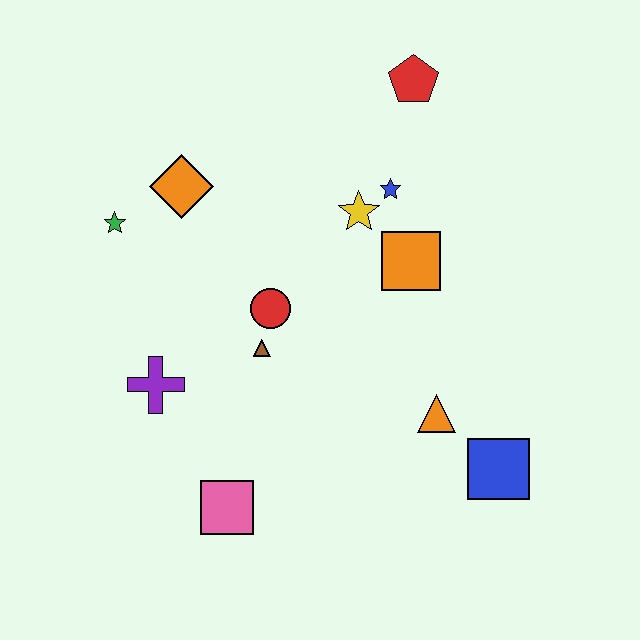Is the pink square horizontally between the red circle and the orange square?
No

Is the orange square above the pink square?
Yes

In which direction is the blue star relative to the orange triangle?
The blue star is above the orange triangle.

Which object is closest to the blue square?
The orange triangle is closest to the blue square.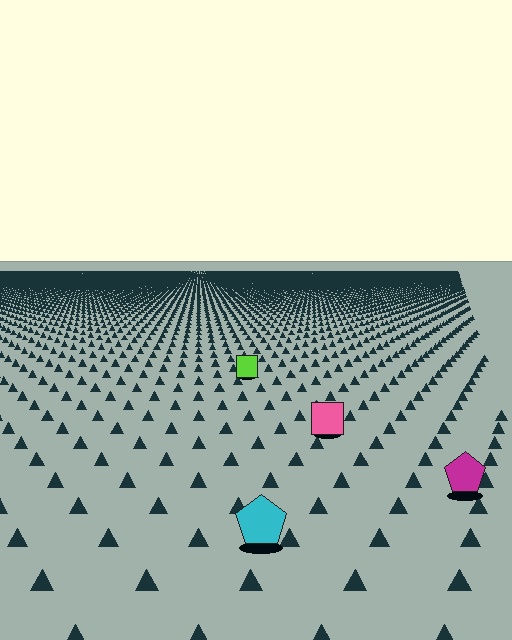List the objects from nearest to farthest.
From nearest to farthest: the cyan pentagon, the magenta pentagon, the pink square, the lime square.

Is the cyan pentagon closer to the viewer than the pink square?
Yes. The cyan pentagon is closer — you can tell from the texture gradient: the ground texture is coarser near it.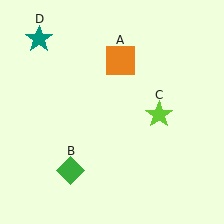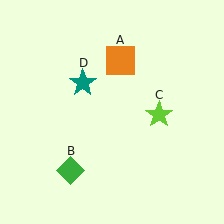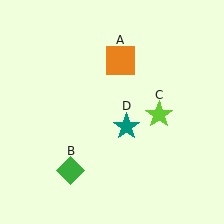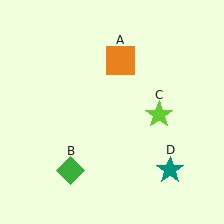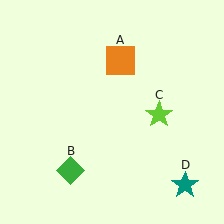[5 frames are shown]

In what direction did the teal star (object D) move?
The teal star (object D) moved down and to the right.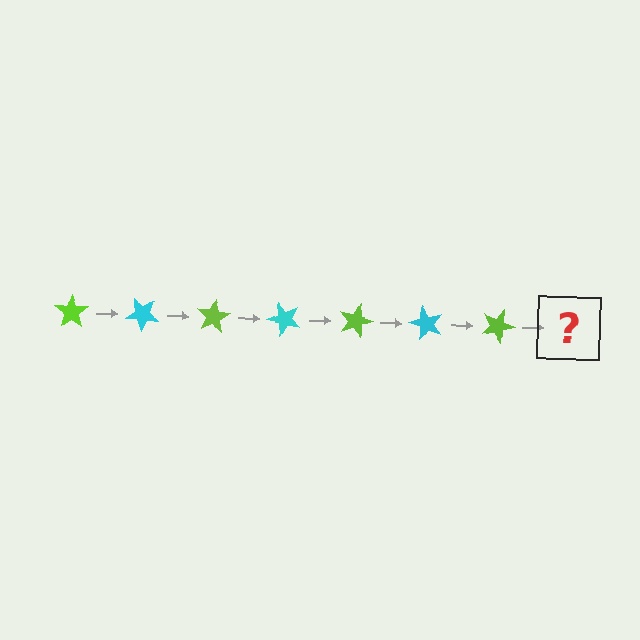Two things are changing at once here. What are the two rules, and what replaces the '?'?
The two rules are that it rotates 40 degrees each step and the color cycles through lime and cyan. The '?' should be a cyan star, rotated 280 degrees from the start.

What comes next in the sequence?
The next element should be a cyan star, rotated 280 degrees from the start.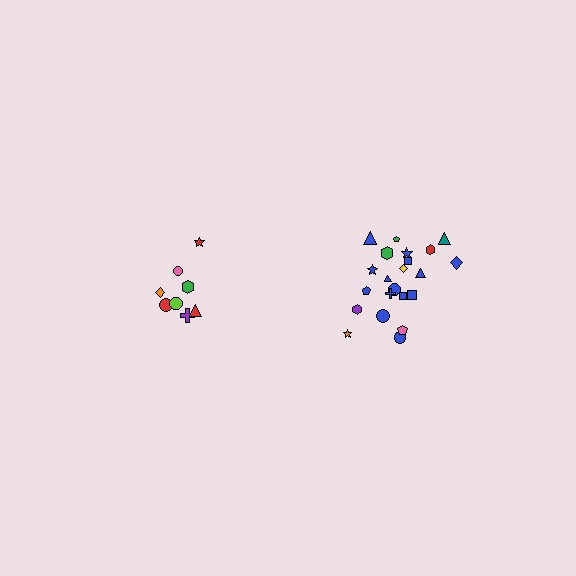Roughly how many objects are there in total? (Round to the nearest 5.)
Roughly 30 objects in total.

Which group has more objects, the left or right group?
The right group.